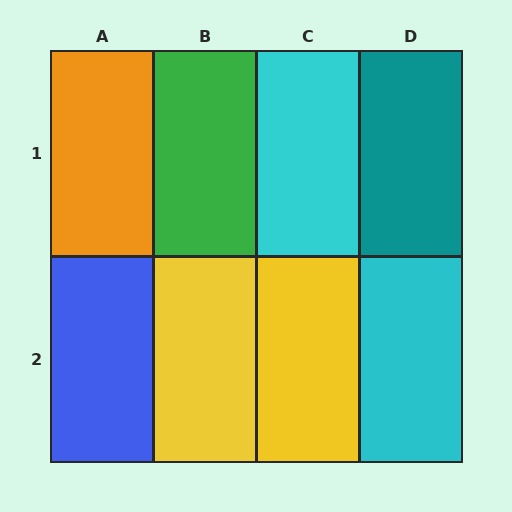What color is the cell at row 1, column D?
Teal.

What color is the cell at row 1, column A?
Orange.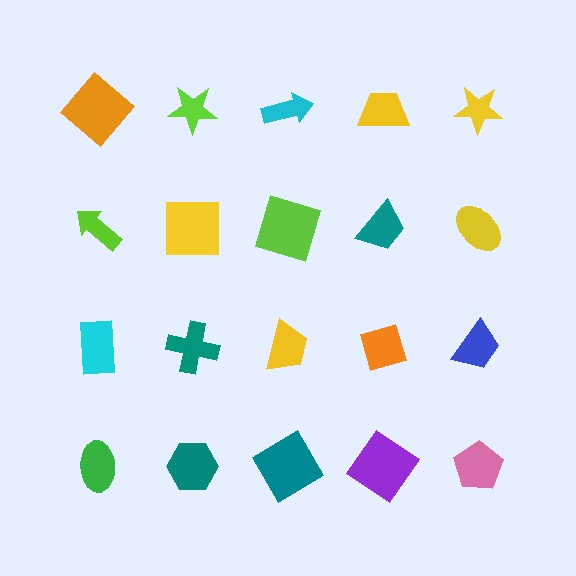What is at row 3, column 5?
A blue trapezoid.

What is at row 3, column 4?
An orange diamond.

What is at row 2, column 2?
A yellow square.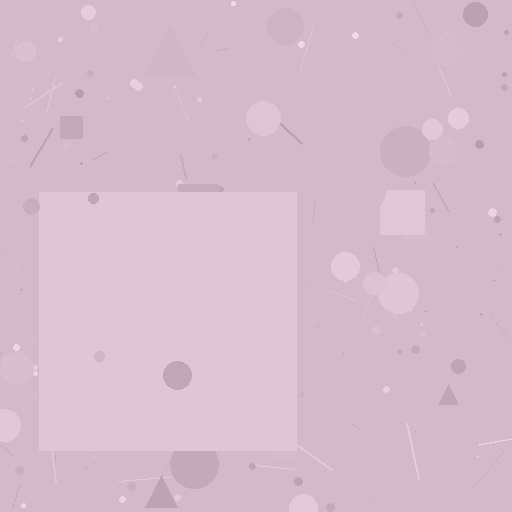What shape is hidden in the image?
A square is hidden in the image.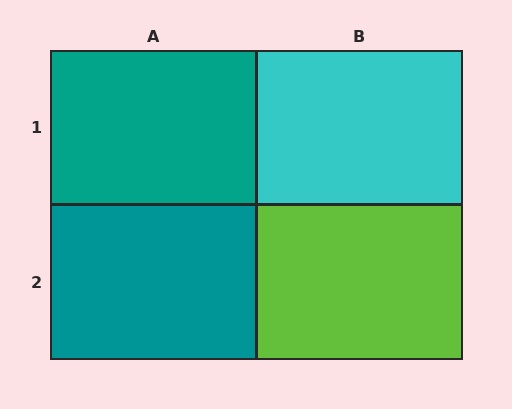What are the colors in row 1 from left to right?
Teal, cyan.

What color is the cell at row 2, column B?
Lime.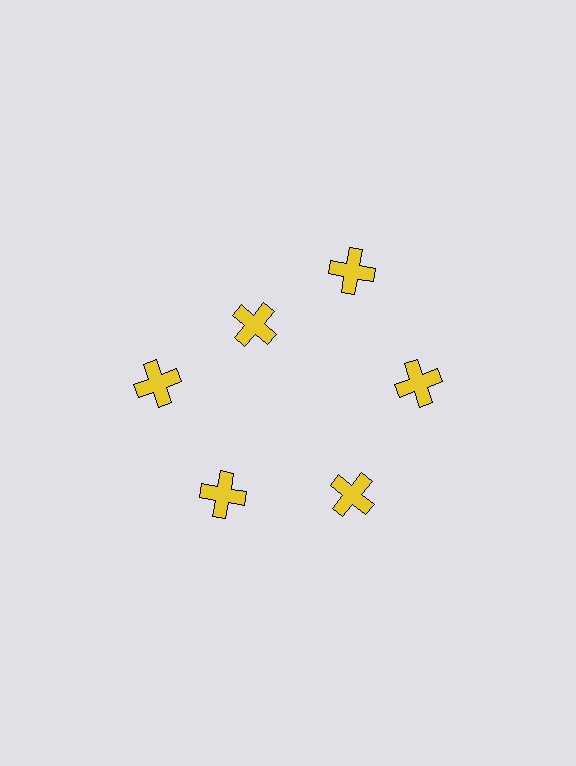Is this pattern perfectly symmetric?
No. The 6 yellow crosses are arranged in a ring, but one element near the 11 o'clock position is pulled inward toward the center, breaking the 6-fold rotational symmetry.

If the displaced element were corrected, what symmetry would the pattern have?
It would have 6-fold rotational symmetry — the pattern would map onto itself every 60 degrees.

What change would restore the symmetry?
The symmetry would be restored by moving it outward, back onto the ring so that all 6 crosses sit at equal angles and equal distance from the center.